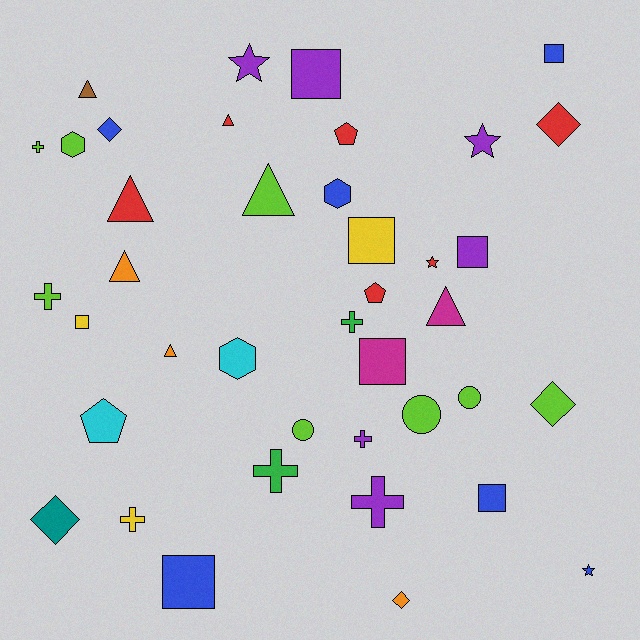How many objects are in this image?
There are 40 objects.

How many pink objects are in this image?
There are no pink objects.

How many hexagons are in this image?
There are 3 hexagons.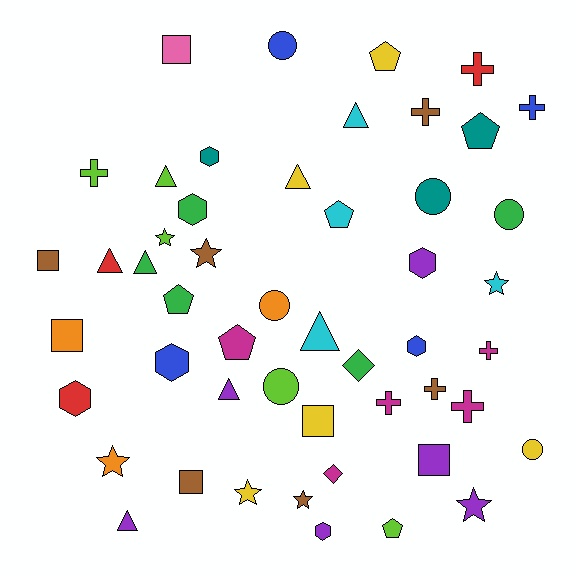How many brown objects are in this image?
There are 6 brown objects.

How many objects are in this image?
There are 50 objects.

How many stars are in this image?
There are 7 stars.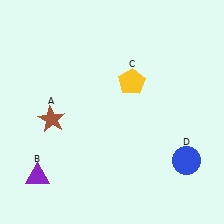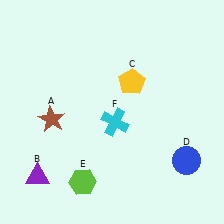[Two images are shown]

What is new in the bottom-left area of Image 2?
A lime hexagon (E) was added in the bottom-left area of Image 2.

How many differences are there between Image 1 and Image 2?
There are 2 differences between the two images.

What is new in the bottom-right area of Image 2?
A cyan cross (F) was added in the bottom-right area of Image 2.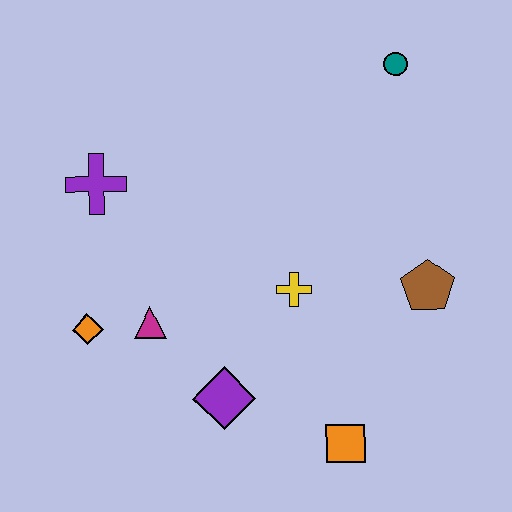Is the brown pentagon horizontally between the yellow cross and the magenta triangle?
No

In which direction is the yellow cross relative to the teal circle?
The yellow cross is below the teal circle.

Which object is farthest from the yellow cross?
The teal circle is farthest from the yellow cross.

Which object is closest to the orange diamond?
The magenta triangle is closest to the orange diamond.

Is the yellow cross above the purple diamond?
Yes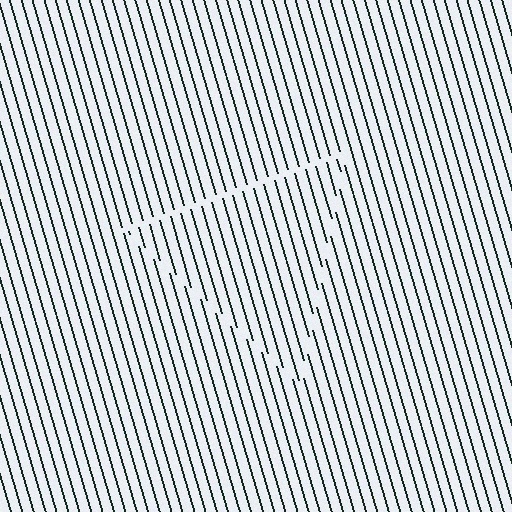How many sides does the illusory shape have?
3 sides — the line-ends trace a triangle.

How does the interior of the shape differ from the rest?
The interior of the shape contains the same grating, shifted by half a period — the contour is defined by the phase discontinuity where line-ends from the inner and outer gratings abut.